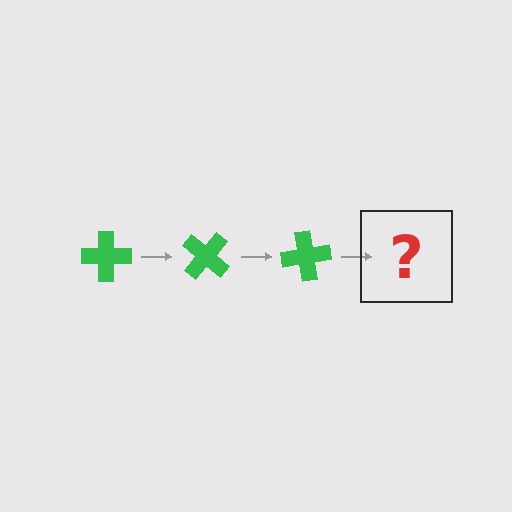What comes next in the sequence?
The next element should be a green cross rotated 120 degrees.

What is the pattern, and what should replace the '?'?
The pattern is that the cross rotates 40 degrees each step. The '?' should be a green cross rotated 120 degrees.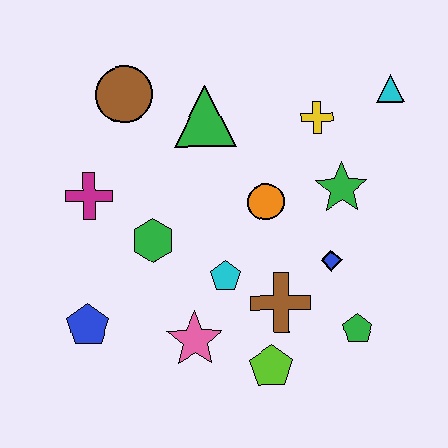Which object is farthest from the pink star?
The cyan triangle is farthest from the pink star.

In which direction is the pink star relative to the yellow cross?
The pink star is below the yellow cross.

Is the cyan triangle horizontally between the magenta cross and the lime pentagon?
No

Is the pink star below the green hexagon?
Yes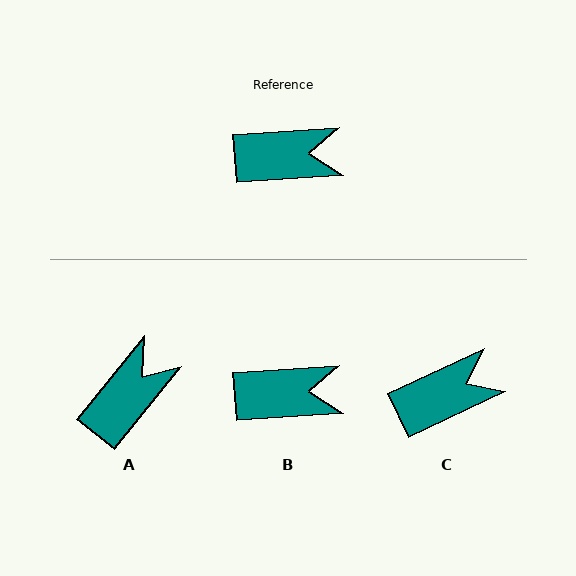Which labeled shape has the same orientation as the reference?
B.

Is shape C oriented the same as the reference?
No, it is off by about 22 degrees.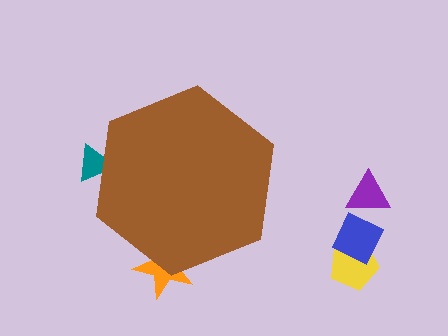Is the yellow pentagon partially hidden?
No, the yellow pentagon is fully visible.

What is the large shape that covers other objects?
A brown hexagon.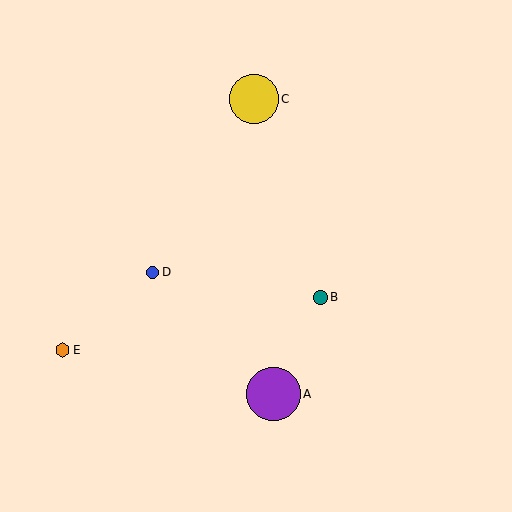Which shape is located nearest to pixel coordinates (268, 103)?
The yellow circle (labeled C) at (254, 99) is nearest to that location.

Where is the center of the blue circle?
The center of the blue circle is at (153, 272).